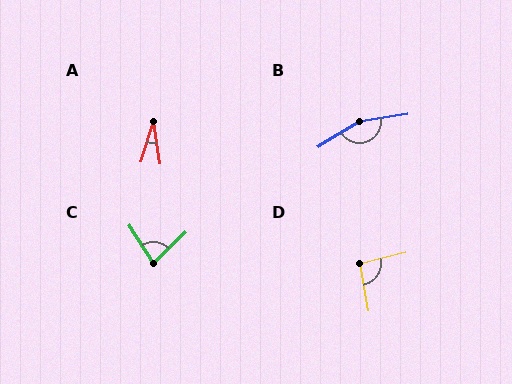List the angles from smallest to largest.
A (27°), C (77°), D (93°), B (157°).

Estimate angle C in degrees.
Approximately 77 degrees.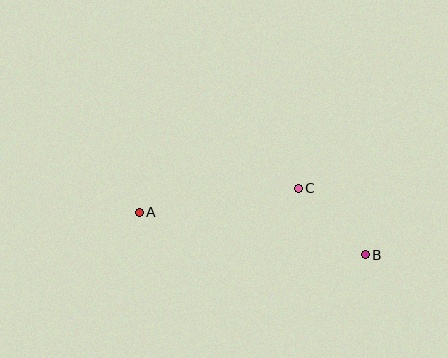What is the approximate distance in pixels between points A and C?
The distance between A and C is approximately 161 pixels.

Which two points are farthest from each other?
Points A and B are farthest from each other.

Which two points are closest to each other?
Points B and C are closest to each other.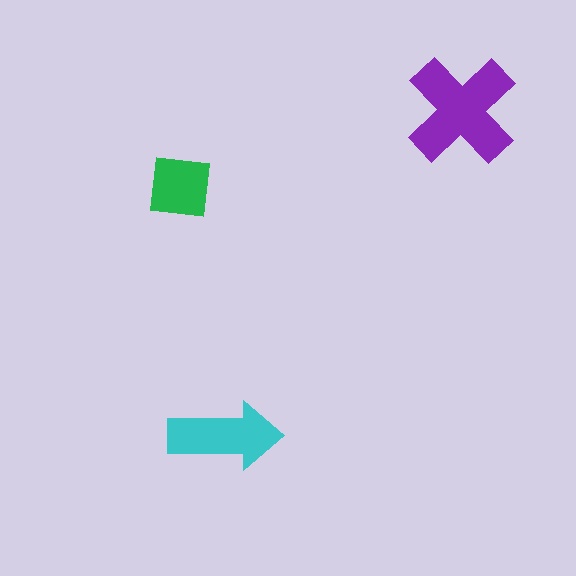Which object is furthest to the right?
The purple cross is rightmost.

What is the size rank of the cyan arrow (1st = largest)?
2nd.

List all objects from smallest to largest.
The green square, the cyan arrow, the purple cross.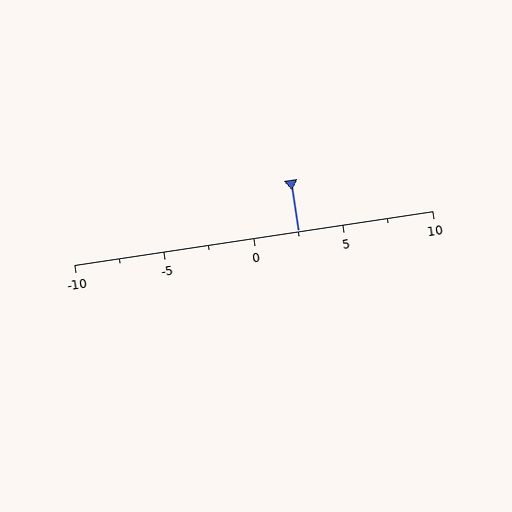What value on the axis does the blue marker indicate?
The marker indicates approximately 2.5.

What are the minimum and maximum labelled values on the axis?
The axis runs from -10 to 10.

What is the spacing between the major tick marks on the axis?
The major ticks are spaced 5 apart.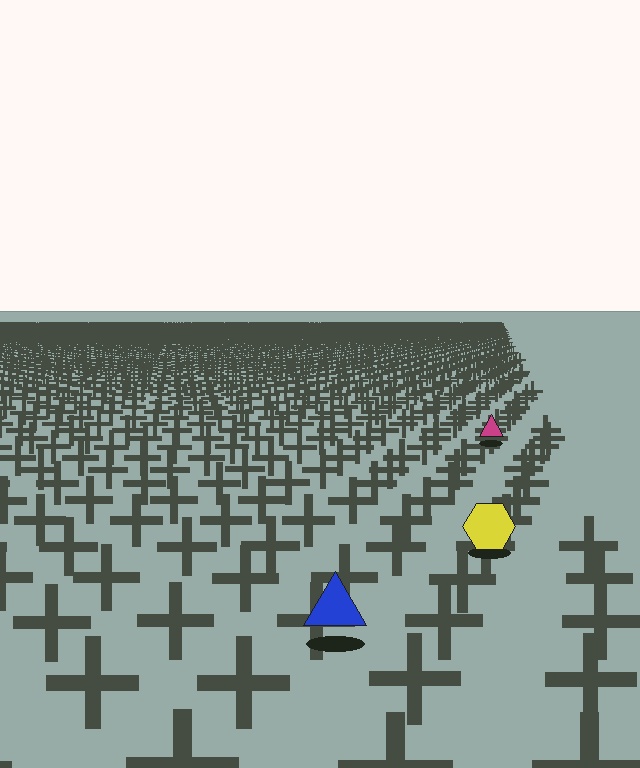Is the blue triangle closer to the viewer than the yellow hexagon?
Yes. The blue triangle is closer — you can tell from the texture gradient: the ground texture is coarser near it.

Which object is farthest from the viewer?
The magenta triangle is farthest from the viewer. It appears smaller and the ground texture around it is denser.